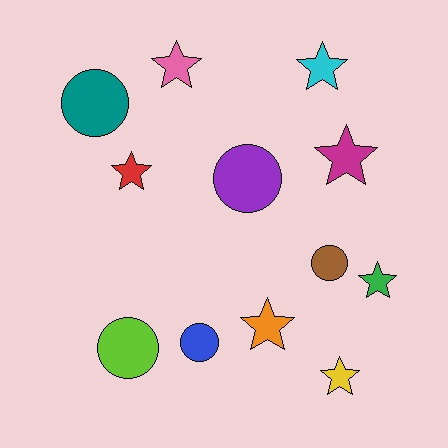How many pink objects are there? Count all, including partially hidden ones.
There is 1 pink object.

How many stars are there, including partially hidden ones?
There are 7 stars.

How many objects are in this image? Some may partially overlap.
There are 12 objects.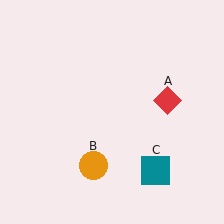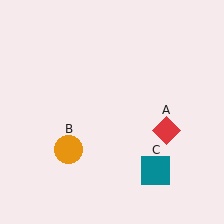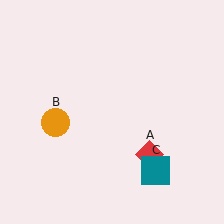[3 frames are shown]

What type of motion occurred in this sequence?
The red diamond (object A), orange circle (object B) rotated clockwise around the center of the scene.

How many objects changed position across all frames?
2 objects changed position: red diamond (object A), orange circle (object B).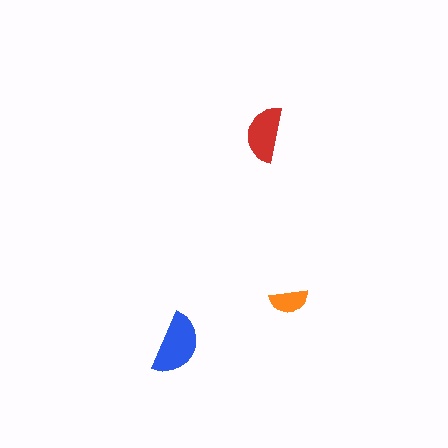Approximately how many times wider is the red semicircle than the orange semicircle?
About 1.5 times wider.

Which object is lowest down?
The blue semicircle is bottommost.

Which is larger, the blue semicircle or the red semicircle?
The blue one.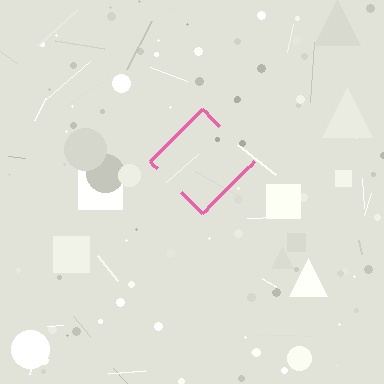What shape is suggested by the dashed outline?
The dashed outline suggests a diamond.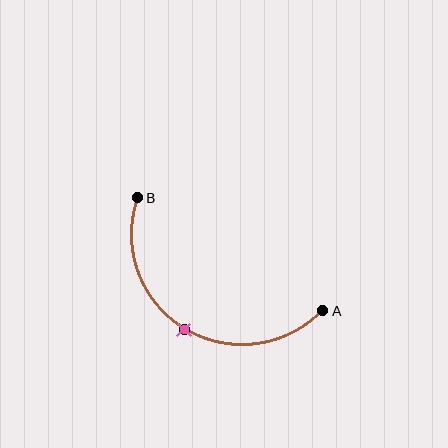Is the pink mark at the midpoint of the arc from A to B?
Yes. The pink mark lies on the arc at equal arc-length from both A and B — it is the arc midpoint.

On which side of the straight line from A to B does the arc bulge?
The arc bulges below the straight line connecting A and B.